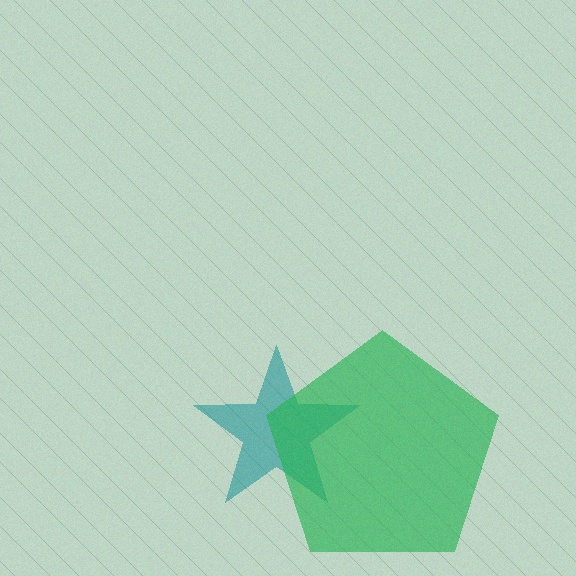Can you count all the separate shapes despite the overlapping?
Yes, there are 2 separate shapes.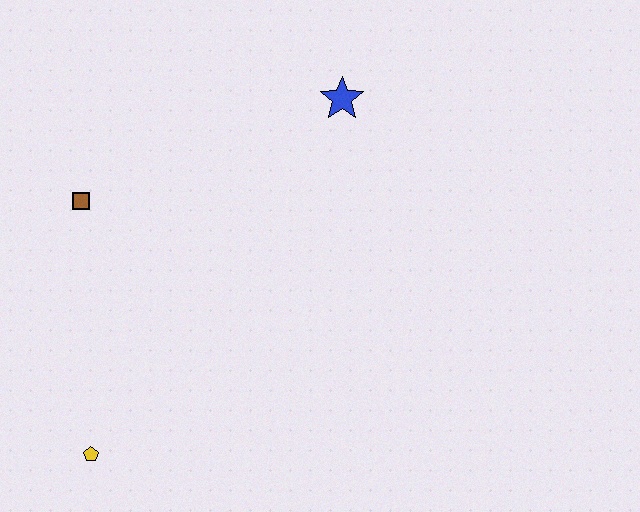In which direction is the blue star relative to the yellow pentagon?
The blue star is above the yellow pentagon.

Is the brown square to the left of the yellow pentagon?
Yes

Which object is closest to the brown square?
The yellow pentagon is closest to the brown square.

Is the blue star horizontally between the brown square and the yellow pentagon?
No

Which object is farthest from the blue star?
The yellow pentagon is farthest from the blue star.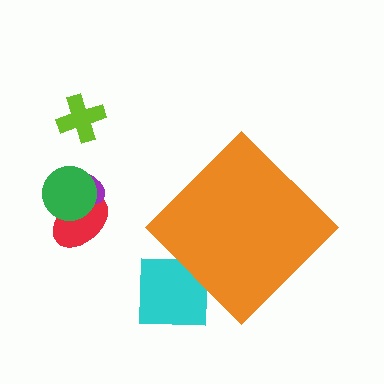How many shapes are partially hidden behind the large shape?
1 shape is partially hidden.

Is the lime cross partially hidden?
No, the lime cross is fully visible.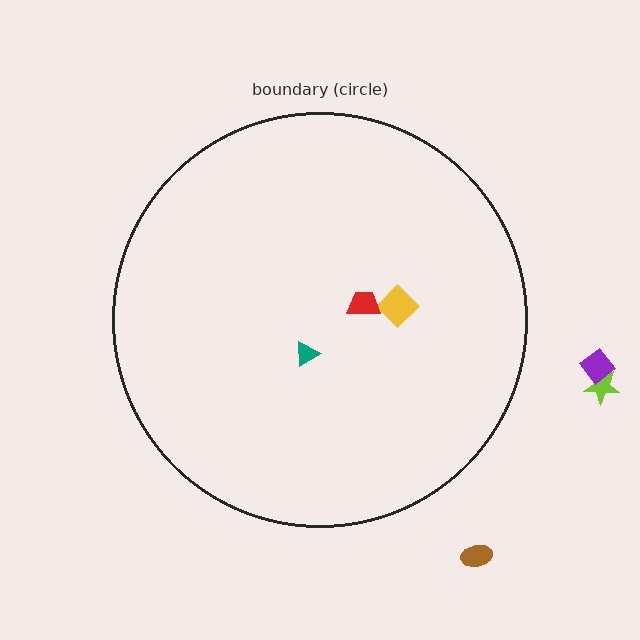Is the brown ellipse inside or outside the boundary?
Outside.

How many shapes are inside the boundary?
3 inside, 3 outside.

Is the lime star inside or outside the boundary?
Outside.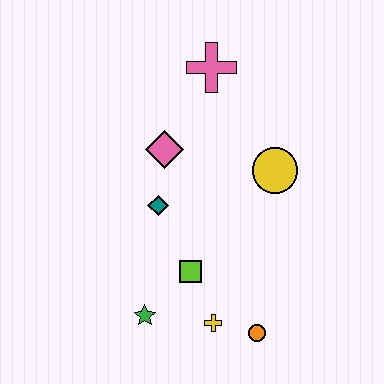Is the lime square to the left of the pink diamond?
No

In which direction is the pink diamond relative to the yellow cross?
The pink diamond is above the yellow cross.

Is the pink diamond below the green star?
No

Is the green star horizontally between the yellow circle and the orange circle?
No